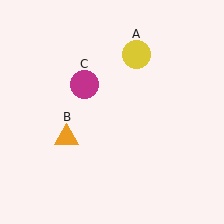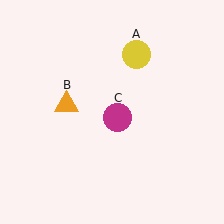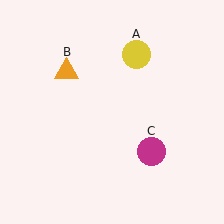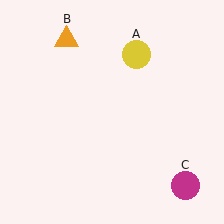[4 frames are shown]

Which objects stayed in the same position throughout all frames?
Yellow circle (object A) remained stationary.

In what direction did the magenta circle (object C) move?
The magenta circle (object C) moved down and to the right.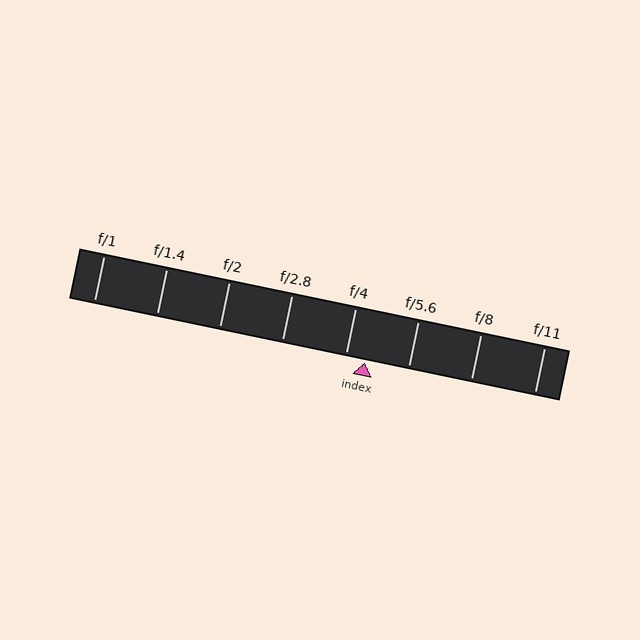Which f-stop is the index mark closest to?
The index mark is closest to f/4.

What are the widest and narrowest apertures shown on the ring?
The widest aperture shown is f/1 and the narrowest is f/11.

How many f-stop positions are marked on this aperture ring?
There are 8 f-stop positions marked.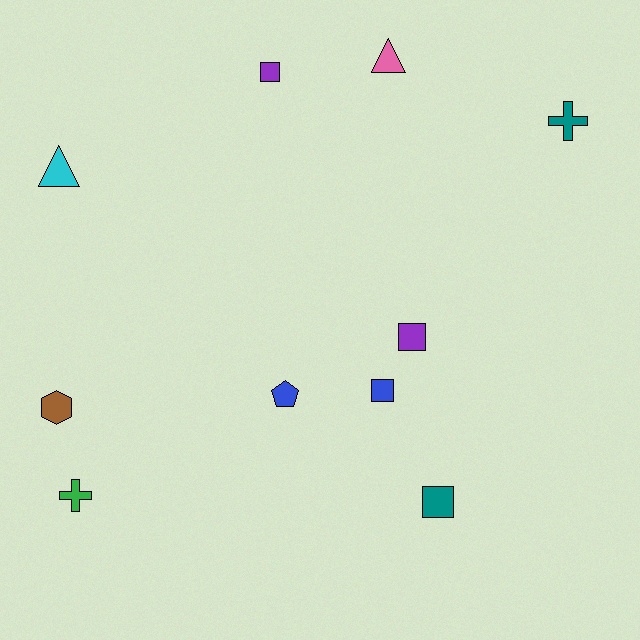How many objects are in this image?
There are 10 objects.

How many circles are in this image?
There are no circles.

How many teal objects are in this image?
There are 2 teal objects.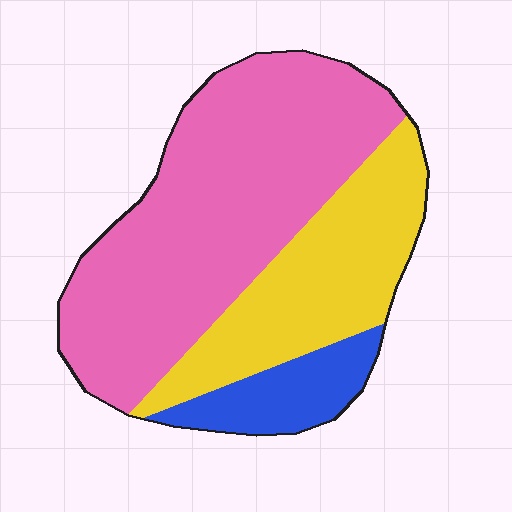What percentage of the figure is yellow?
Yellow covers about 30% of the figure.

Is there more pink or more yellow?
Pink.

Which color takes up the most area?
Pink, at roughly 60%.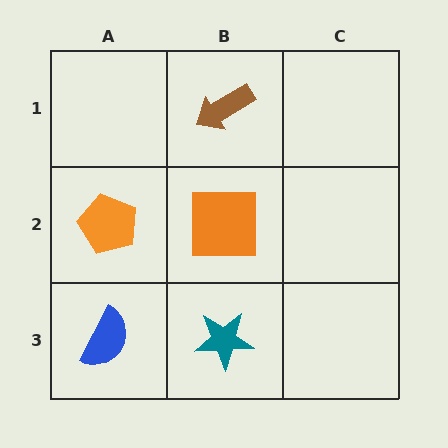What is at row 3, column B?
A teal star.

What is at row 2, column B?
An orange square.